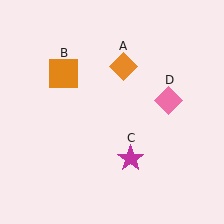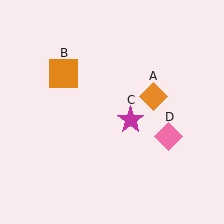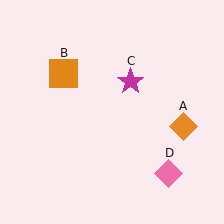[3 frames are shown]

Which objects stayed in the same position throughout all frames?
Orange square (object B) remained stationary.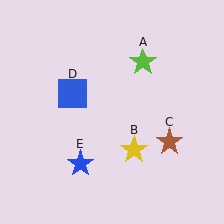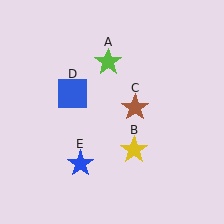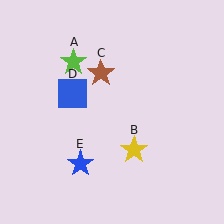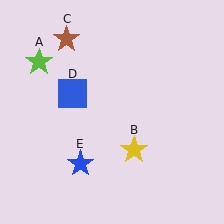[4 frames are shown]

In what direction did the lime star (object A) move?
The lime star (object A) moved left.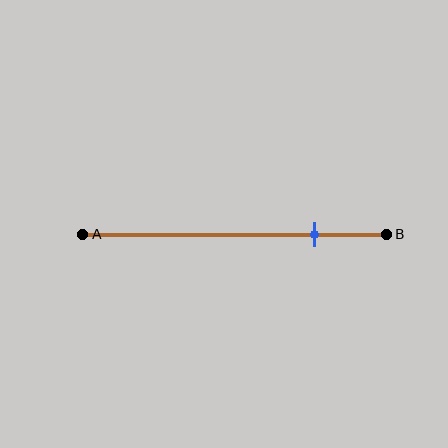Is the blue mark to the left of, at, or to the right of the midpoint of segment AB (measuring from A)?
The blue mark is to the right of the midpoint of segment AB.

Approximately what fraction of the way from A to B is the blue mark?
The blue mark is approximately 75% of the way from A to B.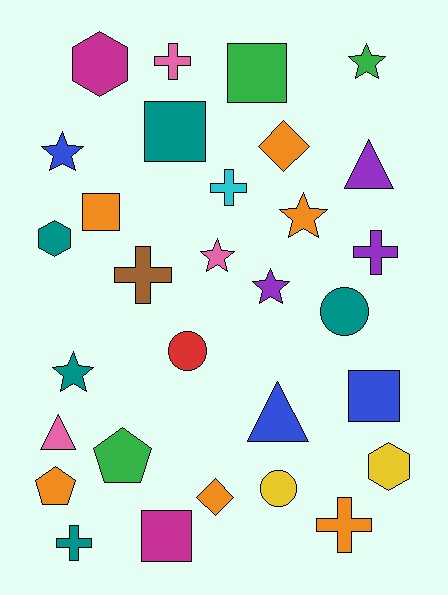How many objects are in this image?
There are 30 objects.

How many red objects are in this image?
There is 1 red object.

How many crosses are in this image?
There are 6 crosses.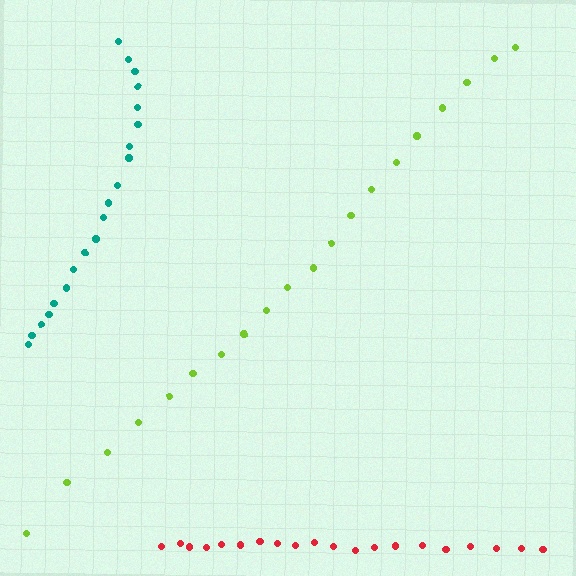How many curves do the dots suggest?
There are 3 distinct paths.